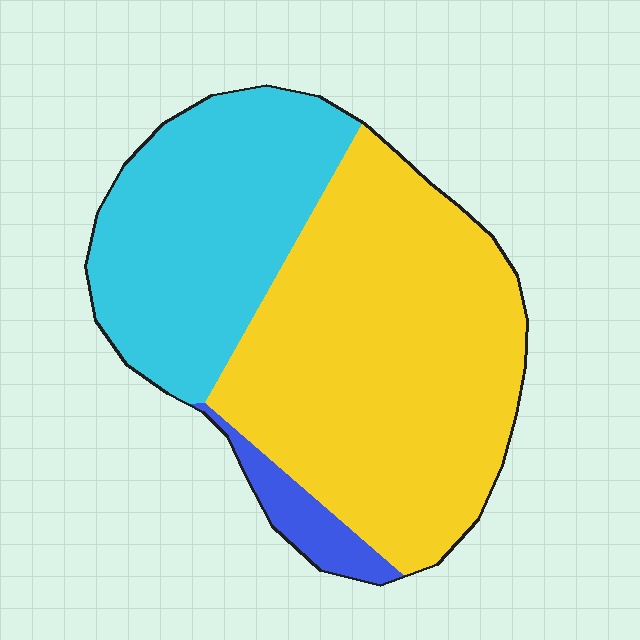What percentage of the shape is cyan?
Cyan takes up between a third and a half of the shape.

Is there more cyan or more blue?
Cyan.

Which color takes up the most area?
Yellow, at roughly 60%.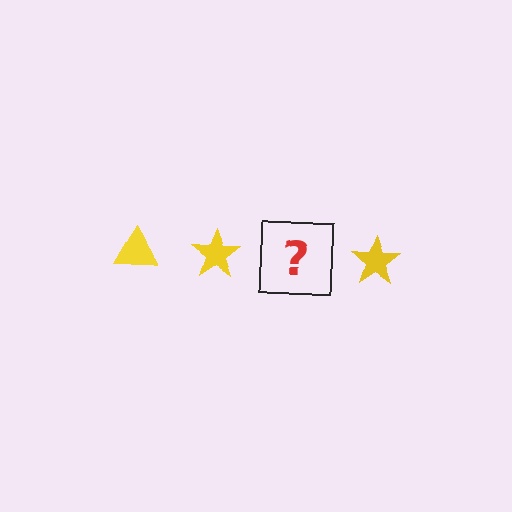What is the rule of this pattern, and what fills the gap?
The rule is that the pattern cycles through triangle, star shapes in yellow. The gap should be filled with a yellow triangle.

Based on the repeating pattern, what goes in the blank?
The blank should be a yellow triangle.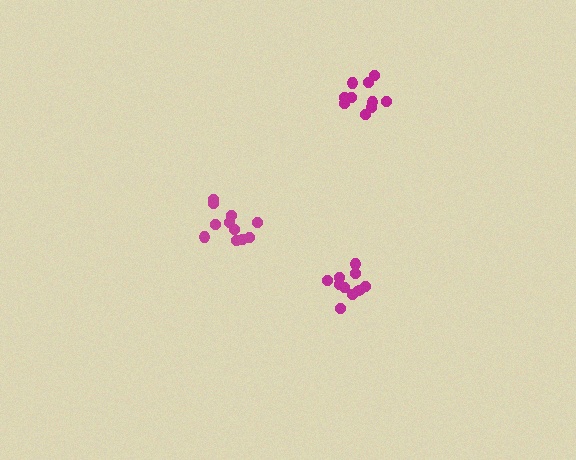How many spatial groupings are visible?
There are 3 spatial groupings.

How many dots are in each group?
Group 1: 10 dots, Group 2: 10 dots, Group 3: 11 dots (31 total).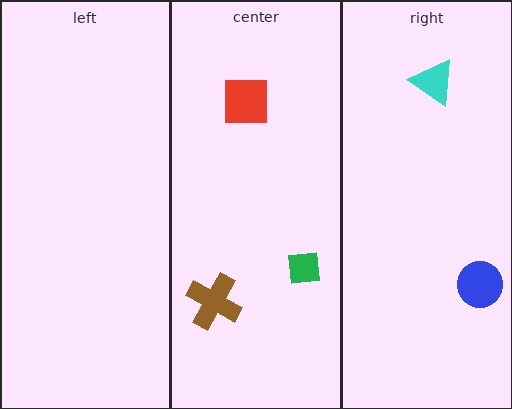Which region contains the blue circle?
The right region.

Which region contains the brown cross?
The center region.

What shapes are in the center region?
The red square, the green square, the brown cross.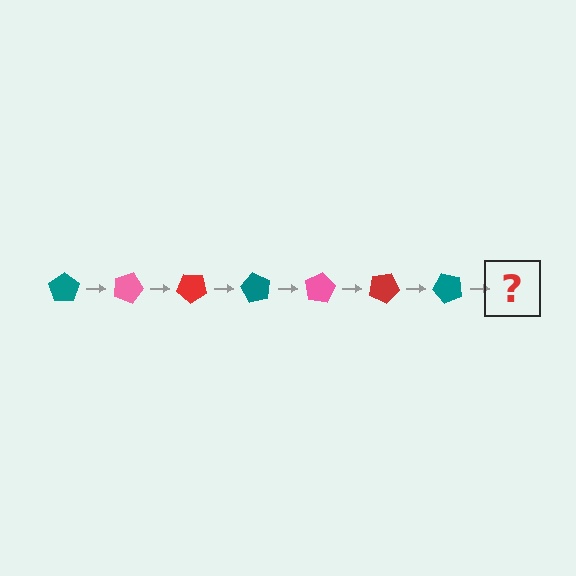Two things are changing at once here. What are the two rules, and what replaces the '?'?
The two rules are that it rotates 20 degrees each step and the color cycles through teal, pink, and red. The '?' should be a pink pentagon, rotated 140 degrees from the start.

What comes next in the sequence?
The next element should be a pink pentagon, rotated 140 degrees from the start.